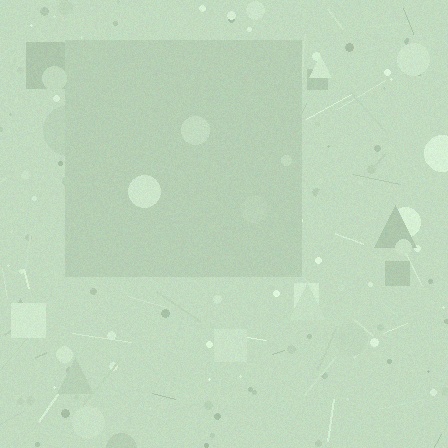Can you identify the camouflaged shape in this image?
The camouflaged shape is a square.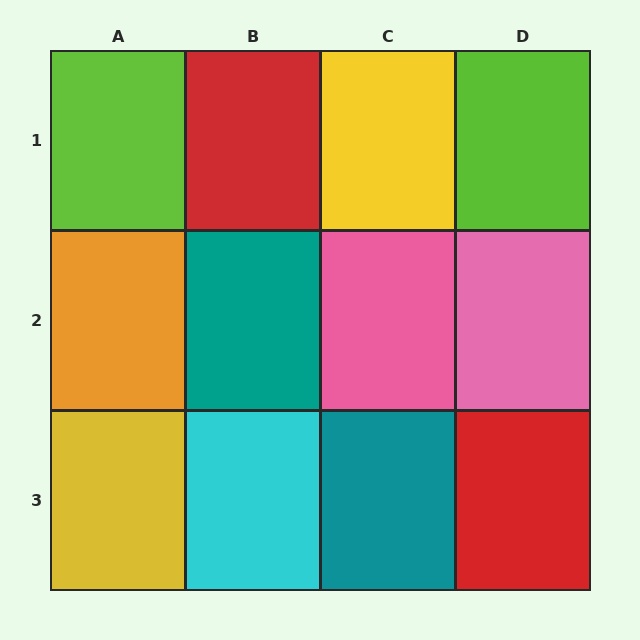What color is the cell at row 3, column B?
Cyan.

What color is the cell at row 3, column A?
Yellow.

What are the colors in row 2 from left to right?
Orange, teal, pink, pink.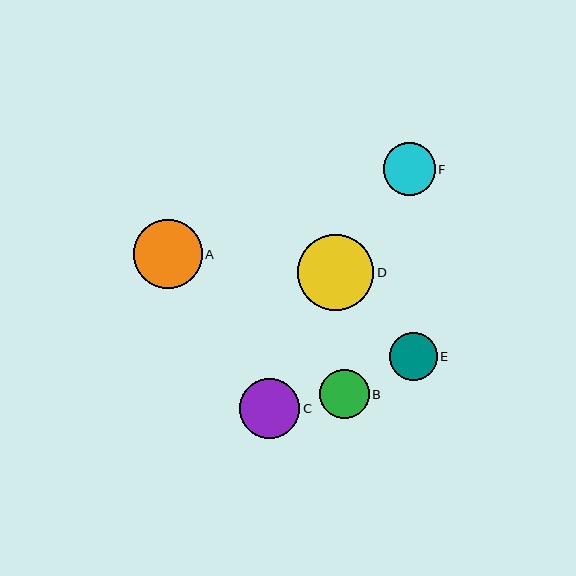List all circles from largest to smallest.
From largest to smallest: D, A, C, F, B, E.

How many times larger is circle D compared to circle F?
Circle D is approximately 1.5 times the size of circle F.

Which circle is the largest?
Circle D is the largest with a size of approximately 76 pixels.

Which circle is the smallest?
Circle E is the smallest with a size of approximately 48 pixels.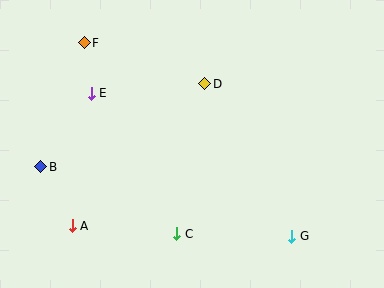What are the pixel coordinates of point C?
Point C is at (177, 234).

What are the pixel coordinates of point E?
Point E is at (91, 93).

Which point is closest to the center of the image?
Point D at (204, 84) is closest to the center.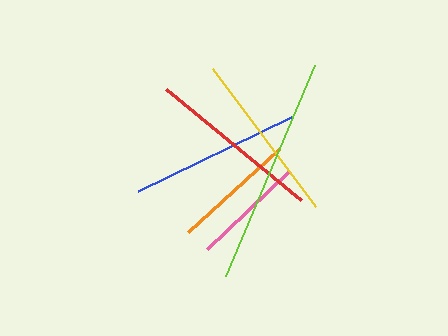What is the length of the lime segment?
The lime segment is approximately 230 pixels long.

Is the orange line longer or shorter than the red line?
The red line is longer than the orange line.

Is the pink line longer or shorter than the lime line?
The lime line is longer than the pink line.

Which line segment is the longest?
The lime line is the longest at approximately 230 pixels.